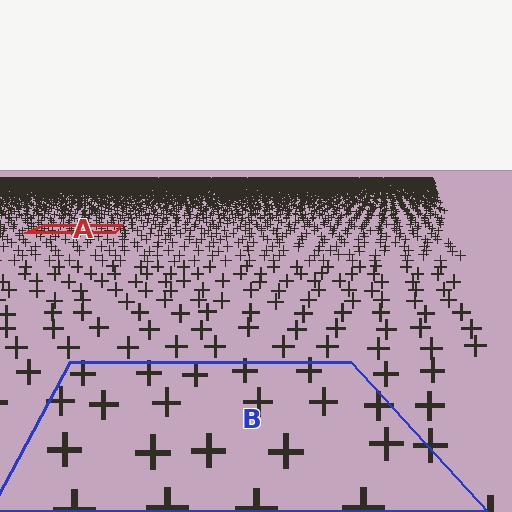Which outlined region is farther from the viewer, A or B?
Region A is farther from the viewer — the texture elements inside it appear smaller and more densely packed.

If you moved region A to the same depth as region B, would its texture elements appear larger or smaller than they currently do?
They would appear larger. At a closer depth, the same texture elements are projected at a bigger on-screen size.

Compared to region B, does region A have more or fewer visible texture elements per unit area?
Region A has more texture elements per unit area — they are packed more densely because it is farther away.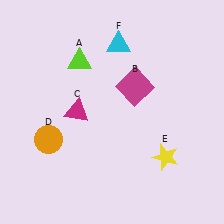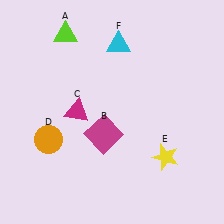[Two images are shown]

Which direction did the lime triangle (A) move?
The lime triangle (A) moved up.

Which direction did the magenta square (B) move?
The magenta square (B) moved down.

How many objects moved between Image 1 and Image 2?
2 objects moved between the two images.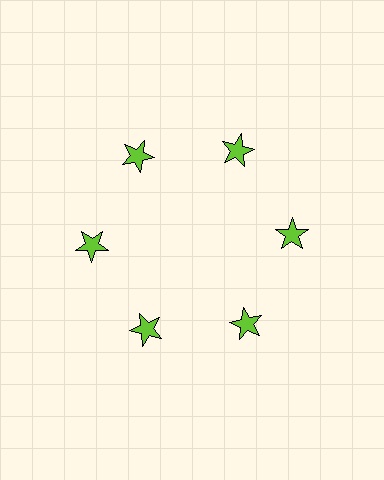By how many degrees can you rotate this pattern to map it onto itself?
The pattern maps onto itself every 60 degrees of rotation.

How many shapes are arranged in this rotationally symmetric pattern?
There are 6 shapes, arranged in 6 groups of 1.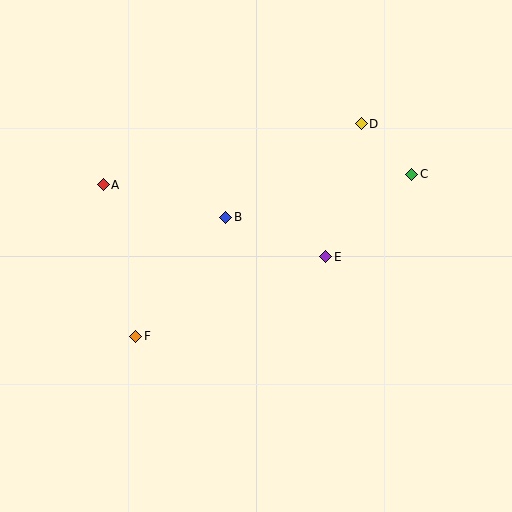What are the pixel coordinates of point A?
Point A is at (103, 185).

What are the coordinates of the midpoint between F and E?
The midpoint between F and E is at (231, 296).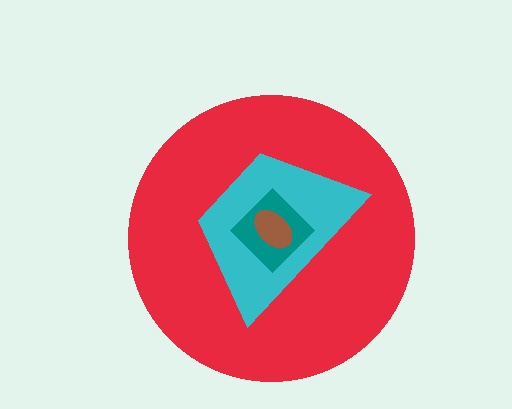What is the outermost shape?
The red circle.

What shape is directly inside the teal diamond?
The brown ellipse.